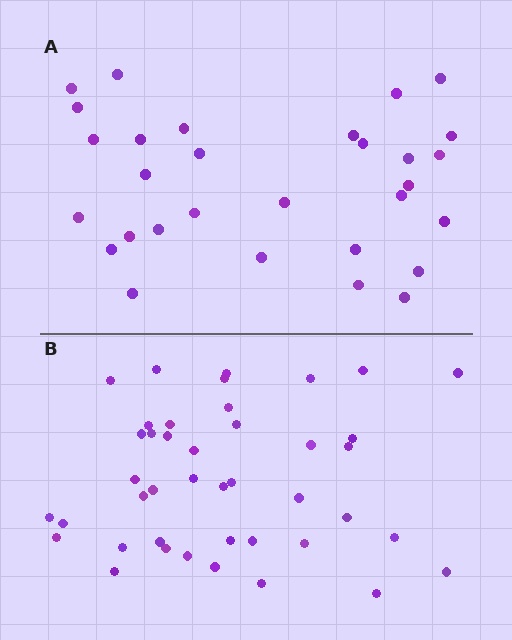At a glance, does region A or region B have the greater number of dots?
Region B (the bottom region) has more dots.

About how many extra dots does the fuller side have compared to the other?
Region B has roughly 12 or so more dots than region A.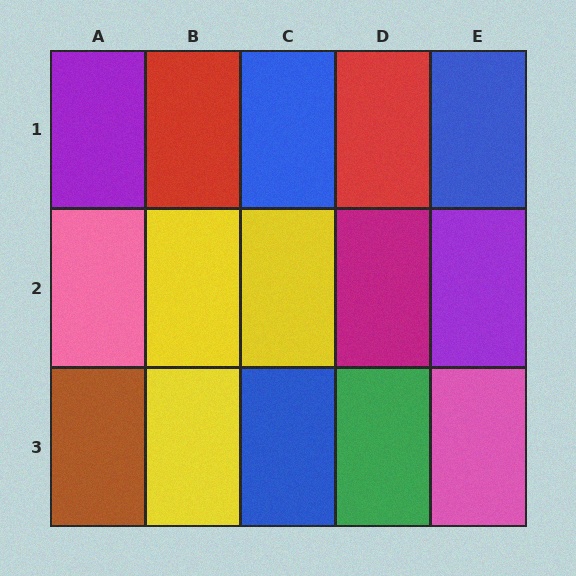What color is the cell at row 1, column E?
Blue.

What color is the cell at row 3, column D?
Green.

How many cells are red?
2 cells are red.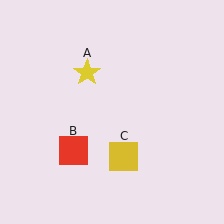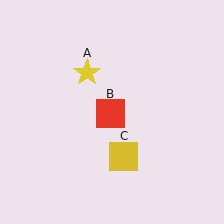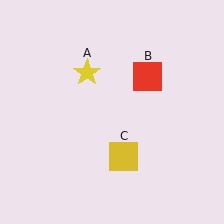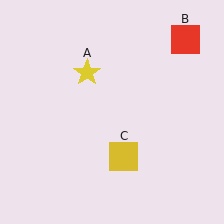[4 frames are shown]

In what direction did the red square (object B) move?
The red square (object B) moved up and to the right.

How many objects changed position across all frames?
1 object changed position: red square (object B).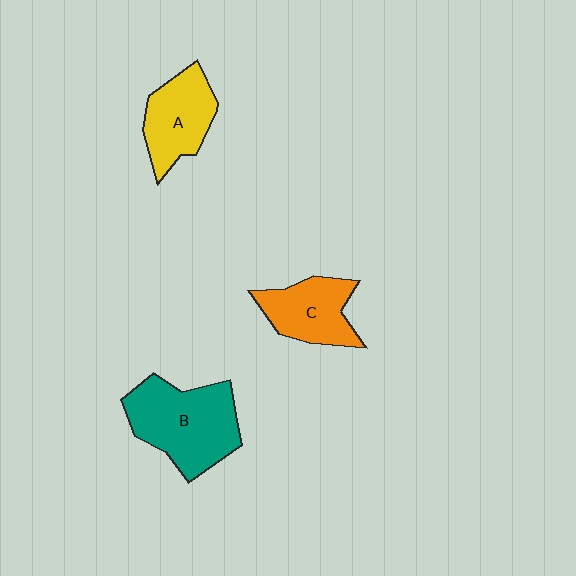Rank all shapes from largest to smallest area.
From largest to smallest: B (teal), A (yellow), C (orange).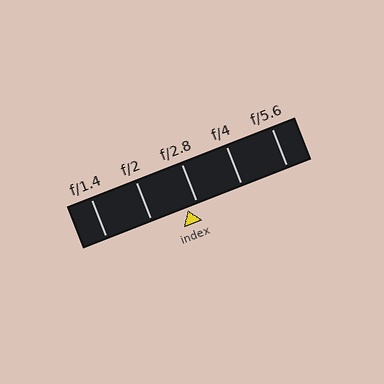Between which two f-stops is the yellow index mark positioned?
The index mark is between f/2 and f/2.8.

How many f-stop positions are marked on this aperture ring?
There are 5 f-stop positions marked.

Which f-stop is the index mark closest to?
The index mark is closest to f/2.8.